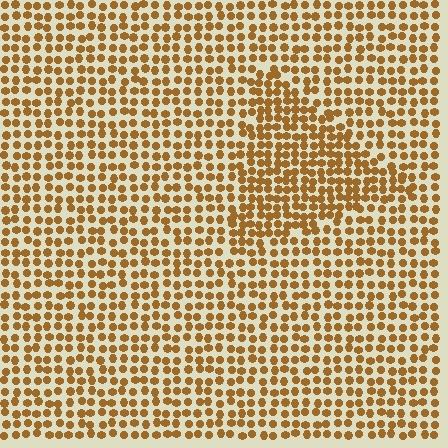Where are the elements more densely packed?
The elements are more densely packed inside the triangle boundary.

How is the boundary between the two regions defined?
The boundary is defined by a change in element density (approximately 1.5x ratio). All elements are the same color, size, and shape.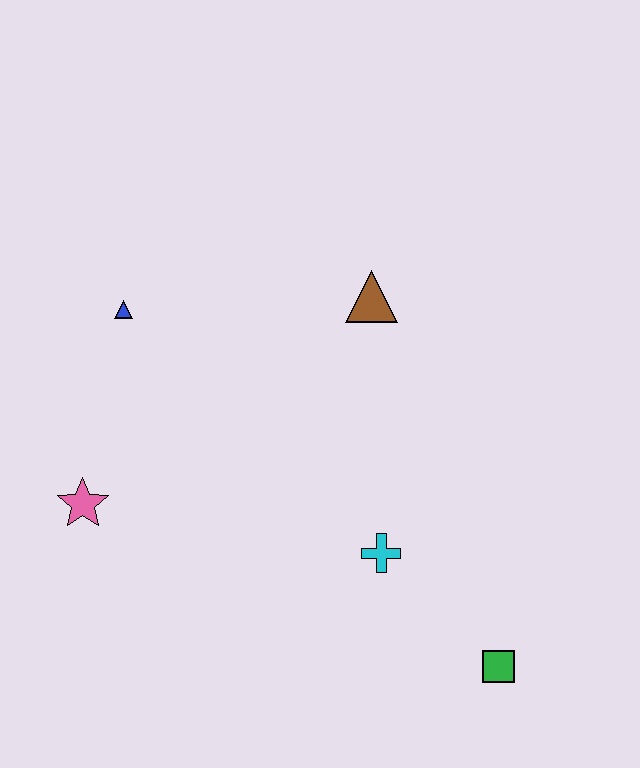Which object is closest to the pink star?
The blue triangle is closest to the pink star.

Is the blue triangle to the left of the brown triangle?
Yes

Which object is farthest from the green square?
The blue triangle is farthest from the green square.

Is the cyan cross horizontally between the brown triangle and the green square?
Yes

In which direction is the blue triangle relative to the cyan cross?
The blue triangle is to the left of the cyan cross.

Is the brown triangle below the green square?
No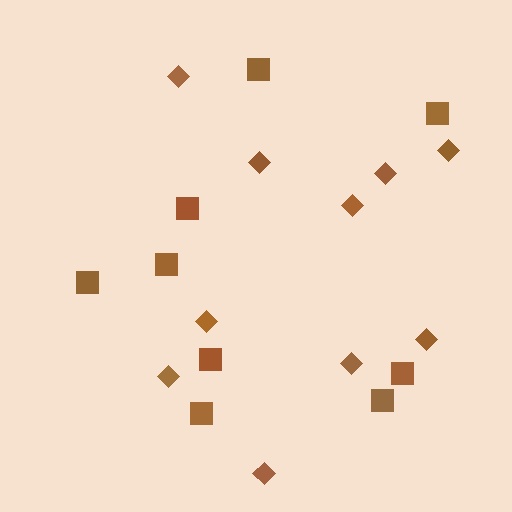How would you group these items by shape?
There are 2 groups: one group of squares (9) and one group of diamonds (10).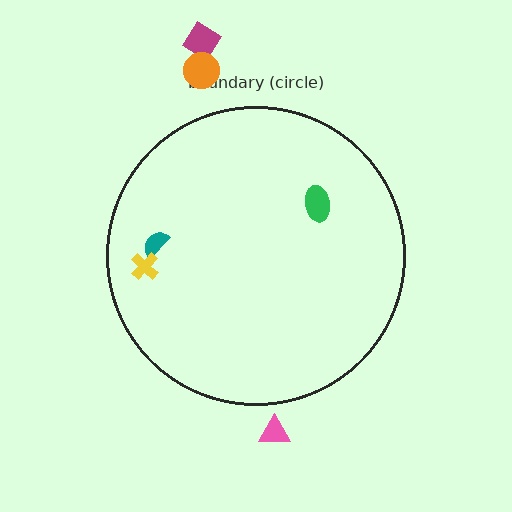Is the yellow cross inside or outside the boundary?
Inside.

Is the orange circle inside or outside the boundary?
Outside.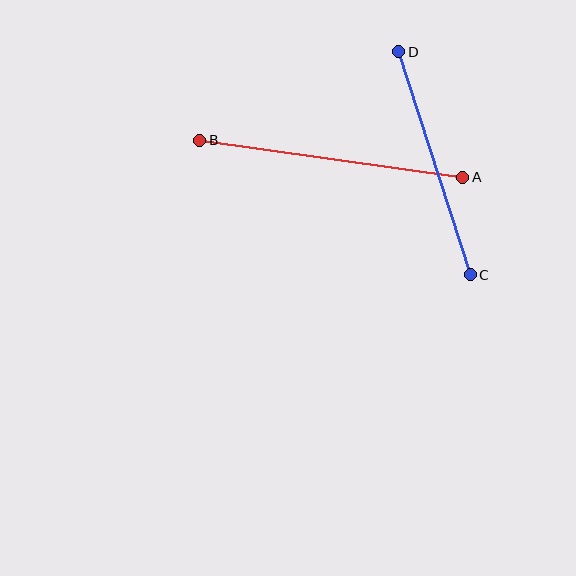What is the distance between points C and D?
The distance is approximately 234 pixels.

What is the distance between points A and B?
The distance is approximately 265 pixels.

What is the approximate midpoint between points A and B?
The midpoint is at approximately (331, 159) pixels.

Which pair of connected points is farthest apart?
Points A and B are farthest apart.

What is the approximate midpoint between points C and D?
The midpoint is at approximately (435, 163) pixels.